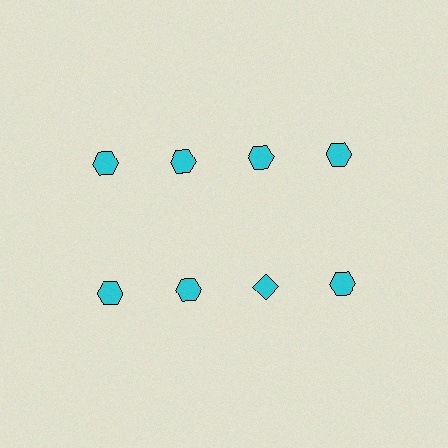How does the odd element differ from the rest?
It has a different shape: diamond instead of hexagon.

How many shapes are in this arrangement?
There are 8 shapes arranged in a grid pattern.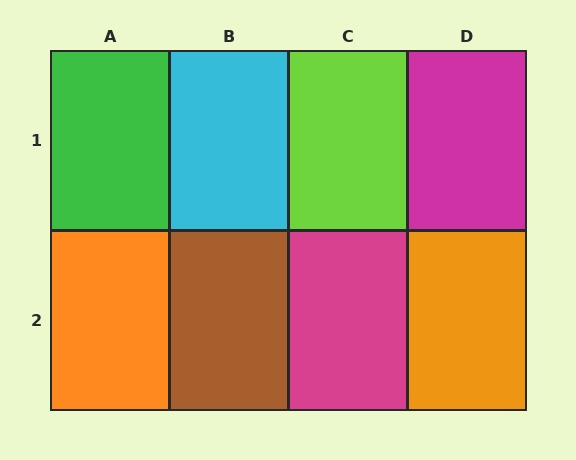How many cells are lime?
1 cell is lime.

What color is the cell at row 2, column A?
Orange.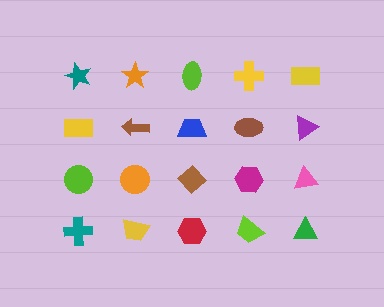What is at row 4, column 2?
A yellow trapezoid.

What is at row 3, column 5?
A pink triangle.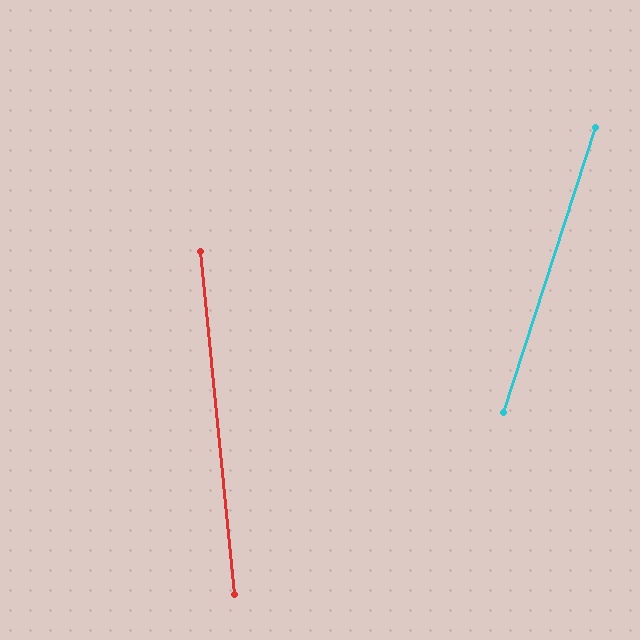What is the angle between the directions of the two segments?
Approximately 23 degrees.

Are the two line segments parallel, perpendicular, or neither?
Neither parallel nor perpendicular — they differ by about 23°.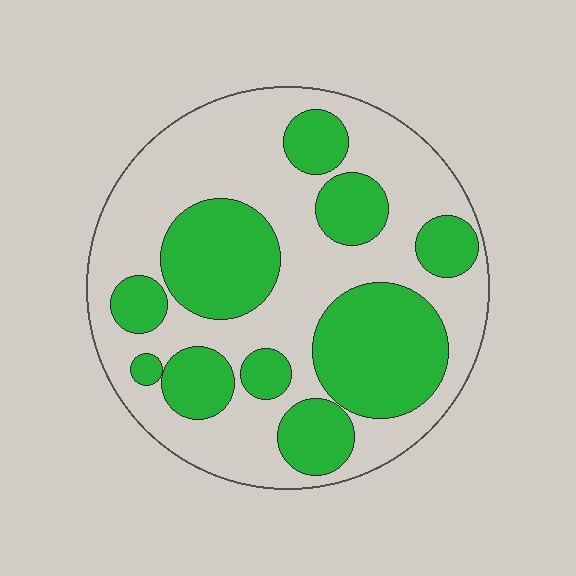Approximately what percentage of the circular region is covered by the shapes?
Approximately 40%.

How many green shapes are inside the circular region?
10.